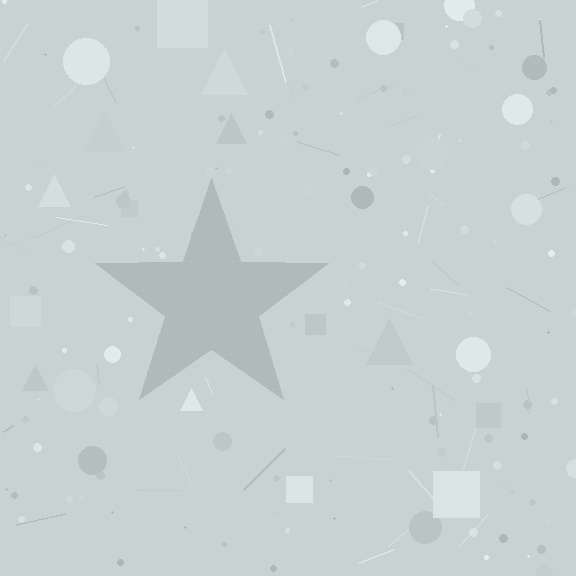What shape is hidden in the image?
A star is hidden in the image.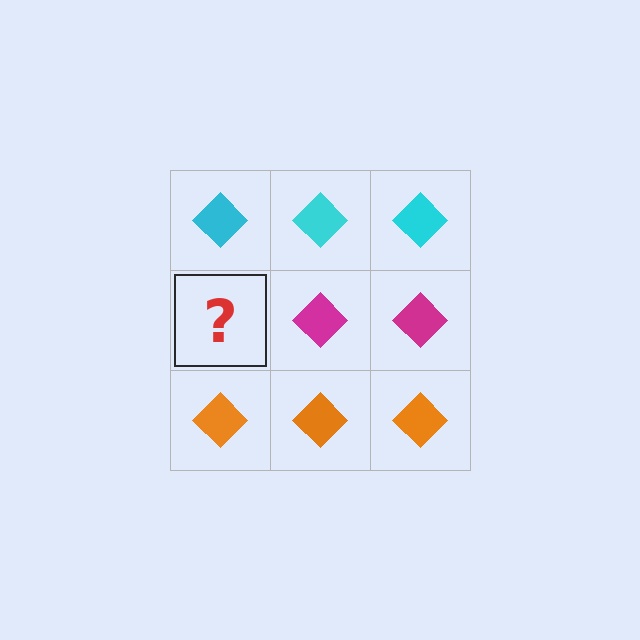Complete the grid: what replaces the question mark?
The question mark should be replaced with a magenta diamond.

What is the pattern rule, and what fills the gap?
The rule is that each row has a consistent color. The gap should be filled with a magenta diamond.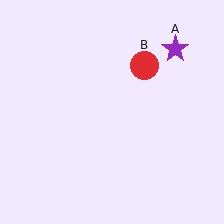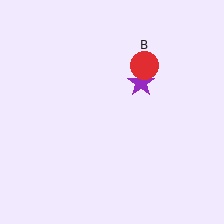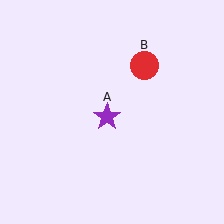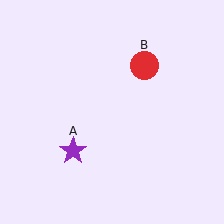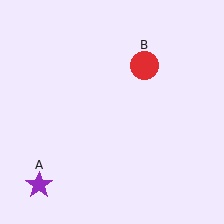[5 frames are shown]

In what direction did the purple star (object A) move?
The purple star (object A) moved down and to the left.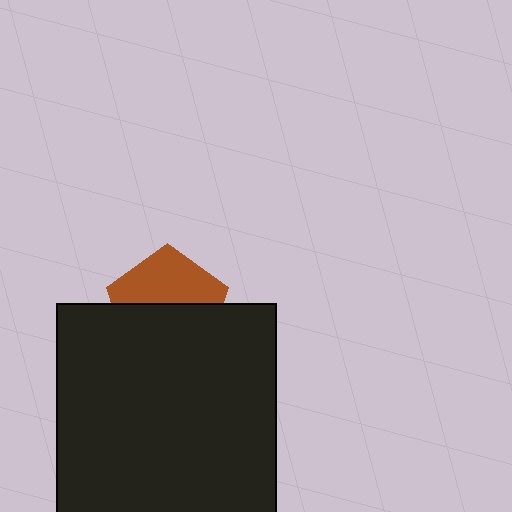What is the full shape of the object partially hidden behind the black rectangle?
The partially hidden object is a brown pentagon.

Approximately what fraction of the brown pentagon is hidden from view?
Roughly 53% of the brown pentagon is hidden behind the black rectangle.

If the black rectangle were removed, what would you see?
You would see the complete brown pentagon.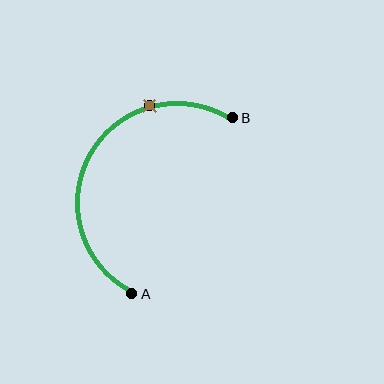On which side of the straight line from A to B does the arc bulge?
The arc bulges to the left of the straight line connecting A and B.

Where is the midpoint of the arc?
The arc midpoint is the point on the curve farthest from the straight line joining A and B. It sits to the left of that line.